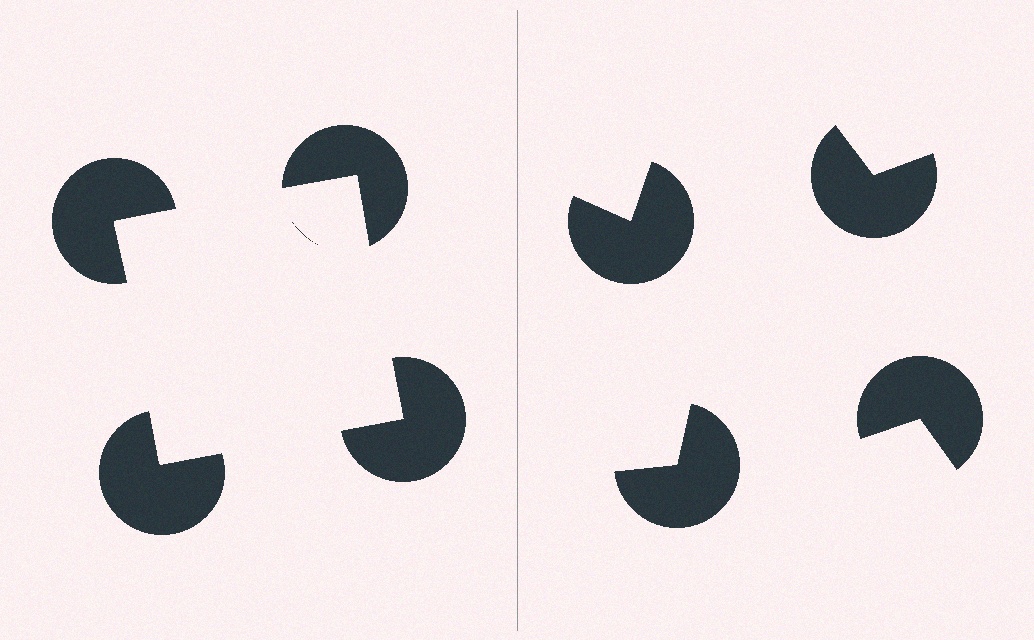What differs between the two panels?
The pac-man discs are positioned identically on both sides; only the wedge orientations differ. On the left they align to a square; on the right they are misaligned.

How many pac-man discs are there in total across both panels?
8 — 4 on each side.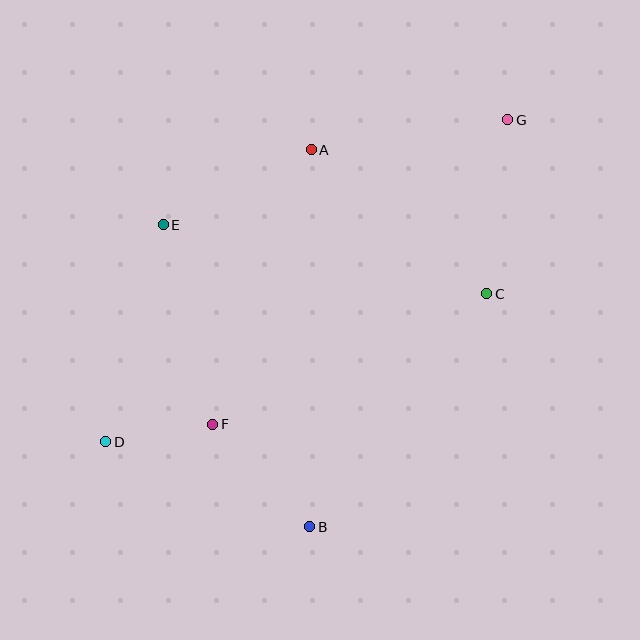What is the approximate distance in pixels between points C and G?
The distance between C and G is approximately 176 pixels.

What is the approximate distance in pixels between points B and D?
The distance between B and D is approximately 221 pixels.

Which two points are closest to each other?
Points D and F are closest to each other.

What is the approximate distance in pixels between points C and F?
The distance between C and F is approximately 303 pixels.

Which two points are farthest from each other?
Points D and G are farthest from each other.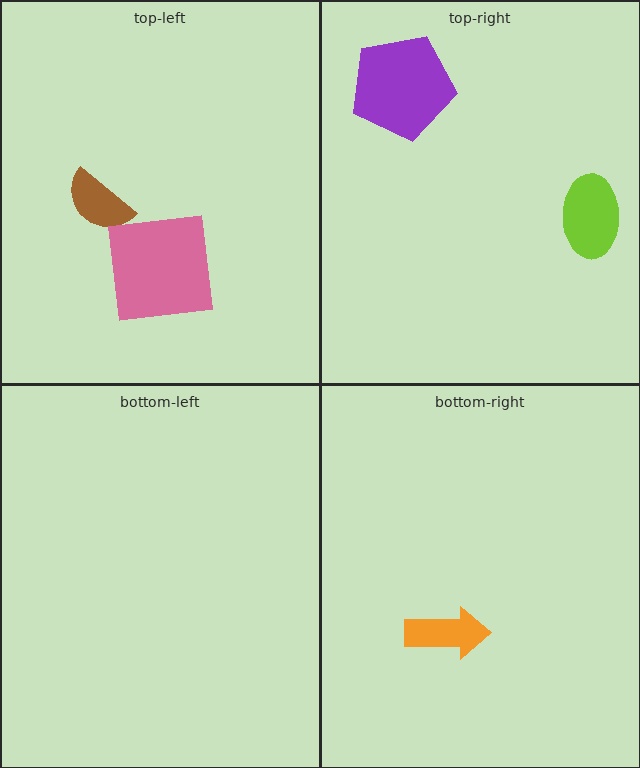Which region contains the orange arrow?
The bottom-right region.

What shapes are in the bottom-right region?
The orange arrow.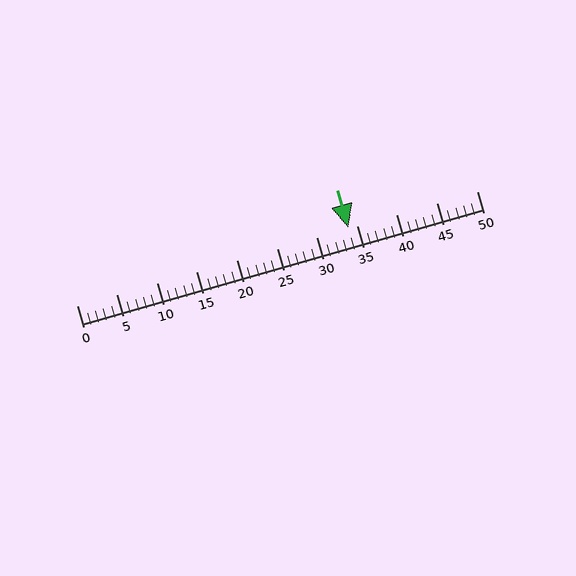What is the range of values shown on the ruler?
The ruler shows values from 0 to 50.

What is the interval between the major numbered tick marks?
The major tick marks are spaced 5 units apart.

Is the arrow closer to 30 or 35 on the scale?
The arrow is closer to 35.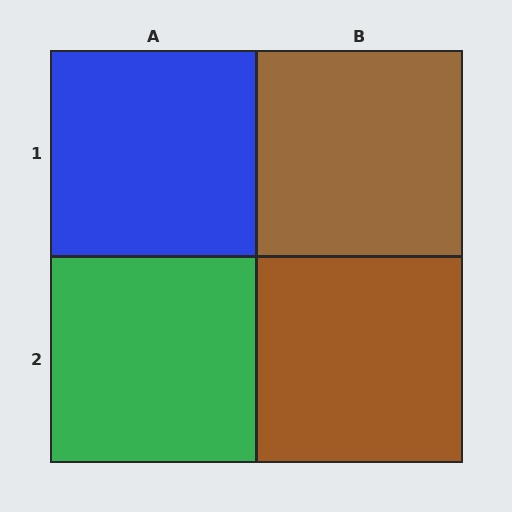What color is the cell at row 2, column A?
Green.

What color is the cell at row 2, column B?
Brown.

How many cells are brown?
2 cells are brown.